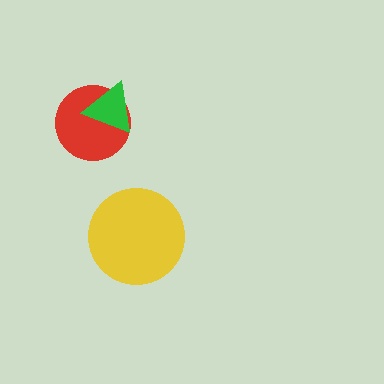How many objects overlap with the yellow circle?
0 objects overlap with the yellow circle.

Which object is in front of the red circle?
The green triangle is in front of the red circle.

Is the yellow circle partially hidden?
No, no other shape covers it.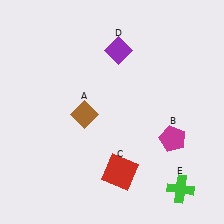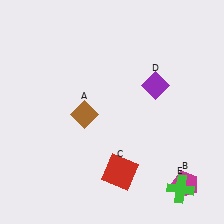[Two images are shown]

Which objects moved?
The objects that moved are: the magenta pentagon (B), the purple diamond (D).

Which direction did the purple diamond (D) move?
The purple diamond (D) moved right.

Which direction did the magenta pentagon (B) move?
The magenta pentagon (B) moved down.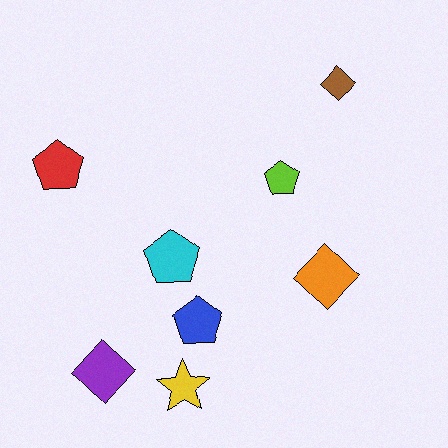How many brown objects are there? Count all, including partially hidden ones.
There is 1 brown object.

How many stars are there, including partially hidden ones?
There is 1 star.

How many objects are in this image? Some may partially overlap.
There are 8 objects.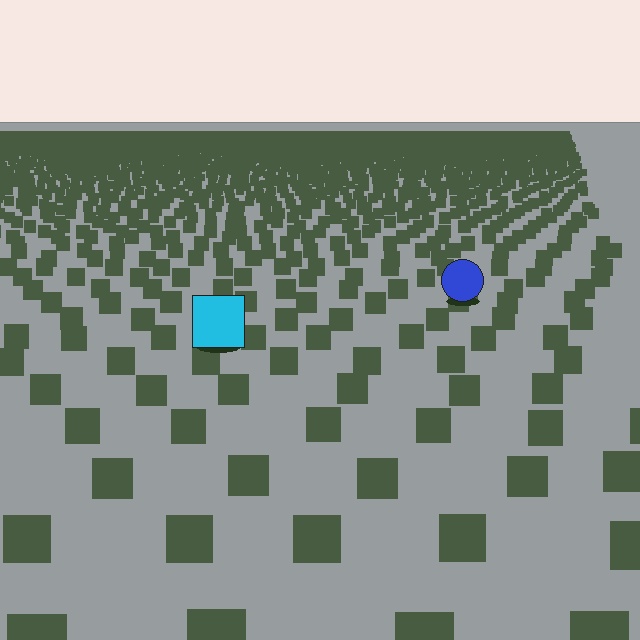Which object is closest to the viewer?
The cyan square is closest. The texture marks near it are larger and more spread out.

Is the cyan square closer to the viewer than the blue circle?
Yes. The cyan square is closer — you can tell from the texture gradient: the ground texture is coarser near it.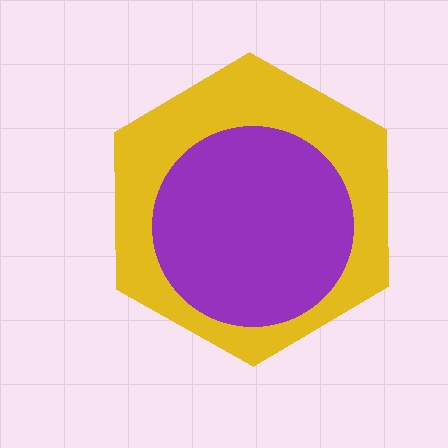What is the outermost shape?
The yellow hexagon.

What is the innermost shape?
The purple circle.